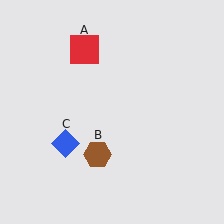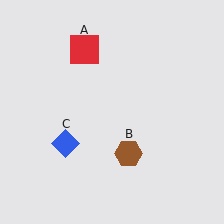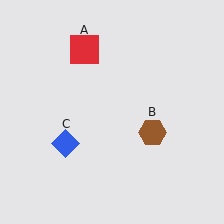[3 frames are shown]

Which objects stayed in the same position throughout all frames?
Red square (object A) and blue diamond (object C) remained stationary.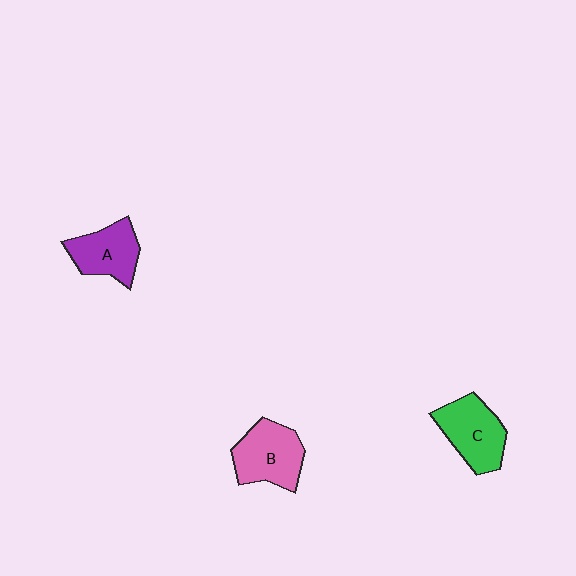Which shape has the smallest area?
Shape A (purple).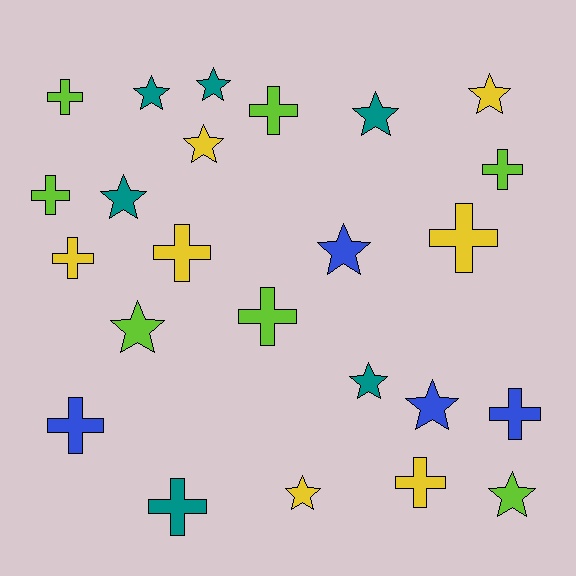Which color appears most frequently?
Lime, with 7 objects.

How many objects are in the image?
There are 24 objects.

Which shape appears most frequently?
Cross, with 12 objects.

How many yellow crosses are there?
There are 4 yellow crosses.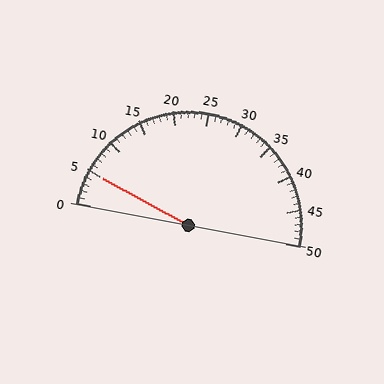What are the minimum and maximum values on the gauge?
The gauge ranges from 0 to 50.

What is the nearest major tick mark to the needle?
The nearest major tick mark is 5.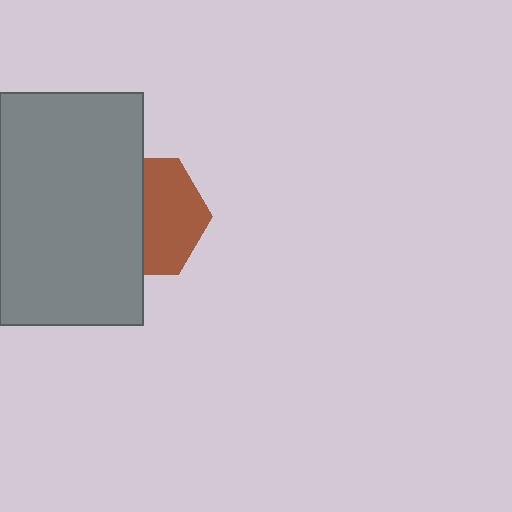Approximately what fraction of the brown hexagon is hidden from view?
Roughly 48% of the brown hexagon is hidden behind the gray rectangle.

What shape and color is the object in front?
The object in front is a gray rectangle.